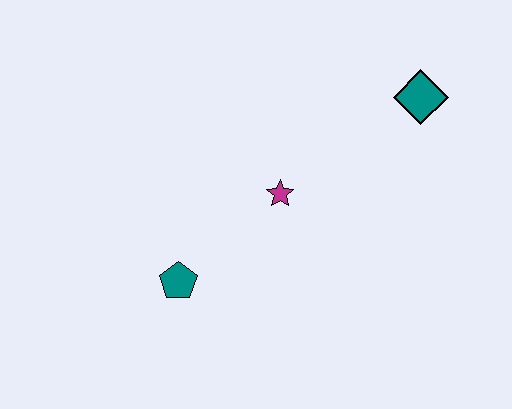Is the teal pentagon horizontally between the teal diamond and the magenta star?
No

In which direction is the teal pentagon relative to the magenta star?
The teal pentagon is to the left of the magenta star.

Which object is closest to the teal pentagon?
The magenta star is closest to the teal pentagon.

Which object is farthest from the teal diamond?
The teal pentagon is farthest from the teal diamond.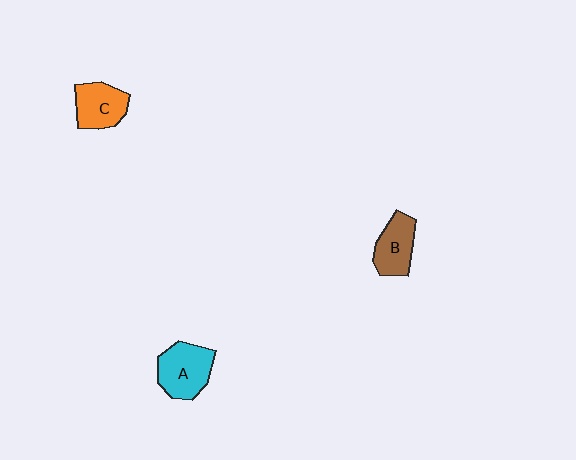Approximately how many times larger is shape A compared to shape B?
Approximately 1.3 times.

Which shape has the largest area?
Shape A (cyan).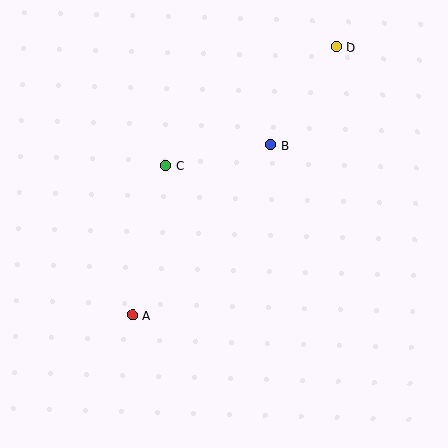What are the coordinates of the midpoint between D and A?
The midpoint between D and A is at (234, 181).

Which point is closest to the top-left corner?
Point C is closest to the top-left corner.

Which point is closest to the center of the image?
Point C at (165, 165) is closest to the center.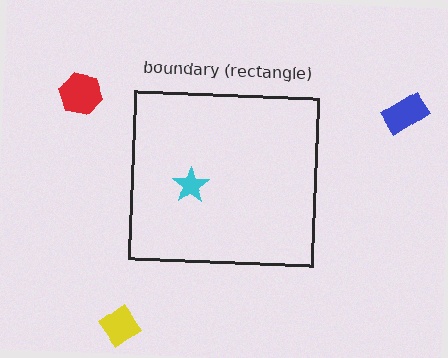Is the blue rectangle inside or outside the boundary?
Outside.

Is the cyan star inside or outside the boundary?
Inside.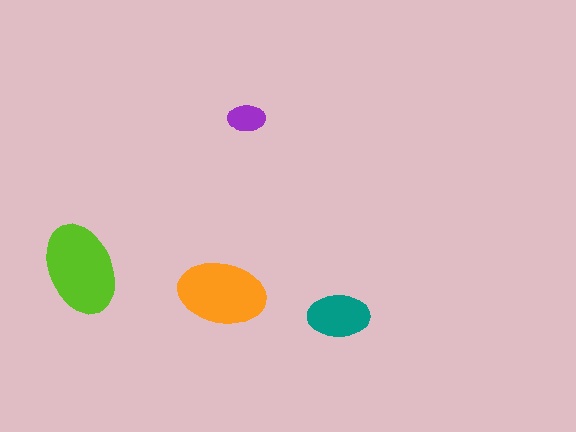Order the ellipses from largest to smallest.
the lime one, the orange one, the teal one, the purple one.